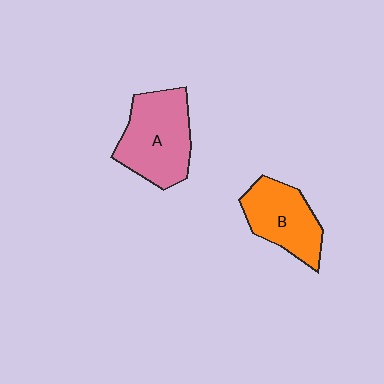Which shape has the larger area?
Shape A (pink).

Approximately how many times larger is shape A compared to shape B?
Approximately 1.3 times.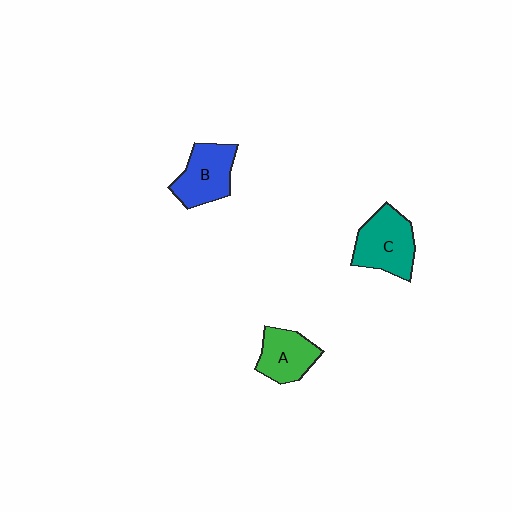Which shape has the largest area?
Shape C (teal).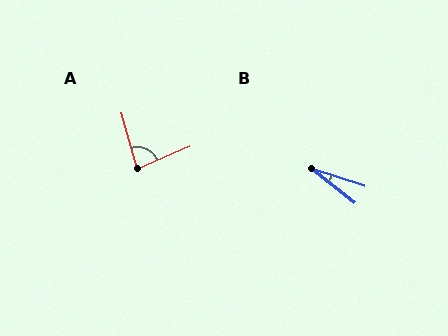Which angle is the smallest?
B, at approximately 20 degrees.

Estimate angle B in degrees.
Approximately 20 degrees.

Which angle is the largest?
A, at approximately 82 degrees.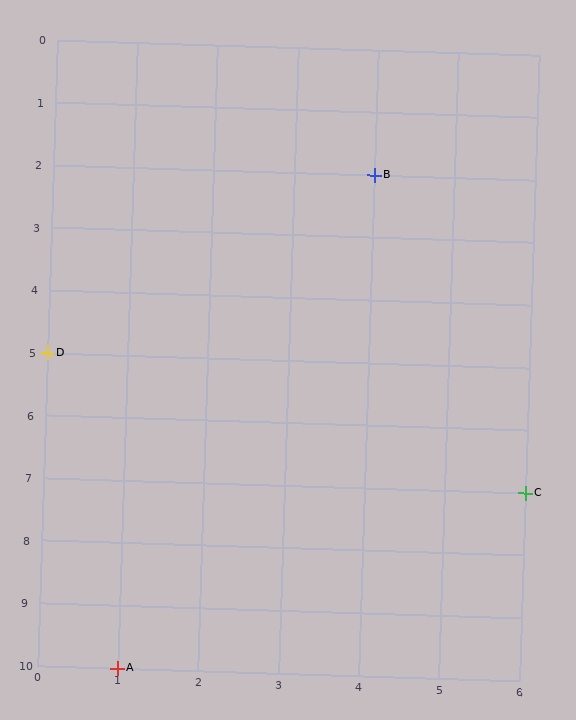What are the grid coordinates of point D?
Point D is at grid coordinates (0, 5).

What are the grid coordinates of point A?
Point A is at grid coordinates (1, 10).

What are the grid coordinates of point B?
Point B is at grid coordinates (4, 2).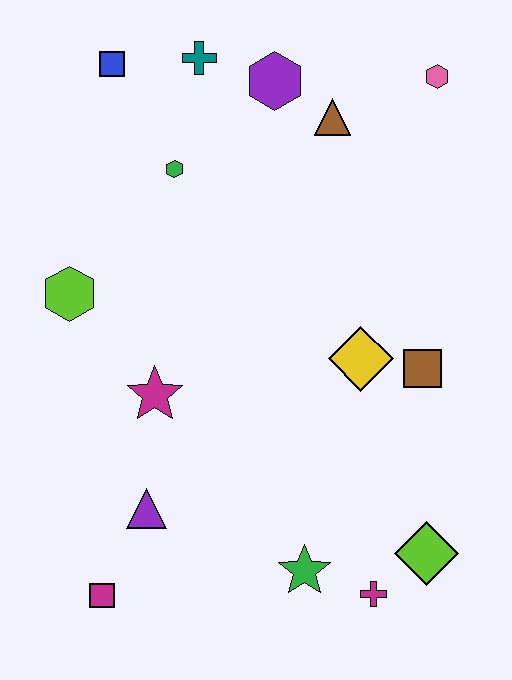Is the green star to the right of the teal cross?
Yes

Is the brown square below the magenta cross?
No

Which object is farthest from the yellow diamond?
The blue square is farthest from the yellow diamond.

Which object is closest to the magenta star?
The purple triangle is closest to the magenta star.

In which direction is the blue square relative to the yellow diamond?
The blue square is above the yellow diamond.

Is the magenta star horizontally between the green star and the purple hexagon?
No